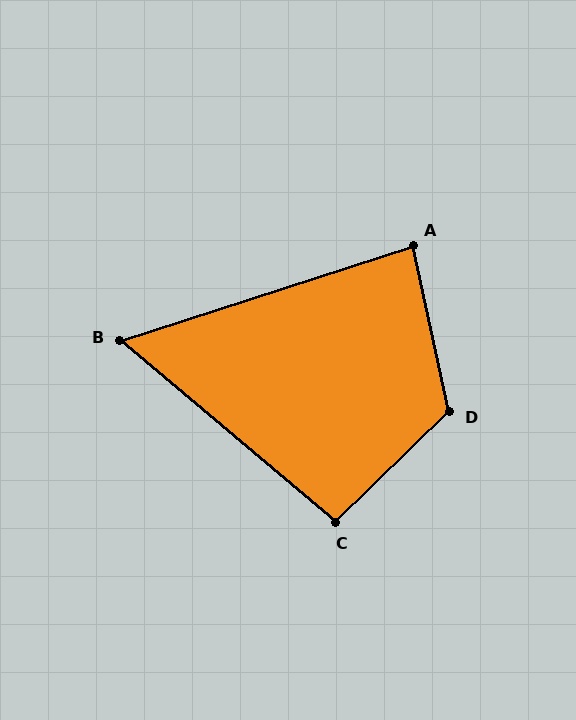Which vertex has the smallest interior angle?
B, at approximately 58 degrees.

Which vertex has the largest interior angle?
D, at approximately 122 degrees.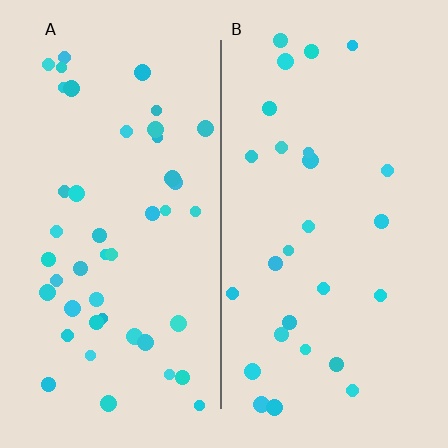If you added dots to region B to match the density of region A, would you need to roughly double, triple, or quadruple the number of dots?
Approximately double.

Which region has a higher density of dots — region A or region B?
A (the left).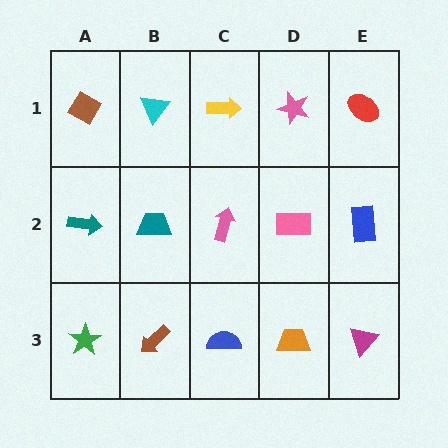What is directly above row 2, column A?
A brown diamond.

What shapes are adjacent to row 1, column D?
A pink rectangle (row 2, column D), a yellow arrow (row 1, column C), a red ellipse (row 1, column E).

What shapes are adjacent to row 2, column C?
A yellow arrow (row 1, column C), a blue semicircle (row 3, column C), a teal trapezoid (row 2, column B), a pink rectangle (row 2, column D).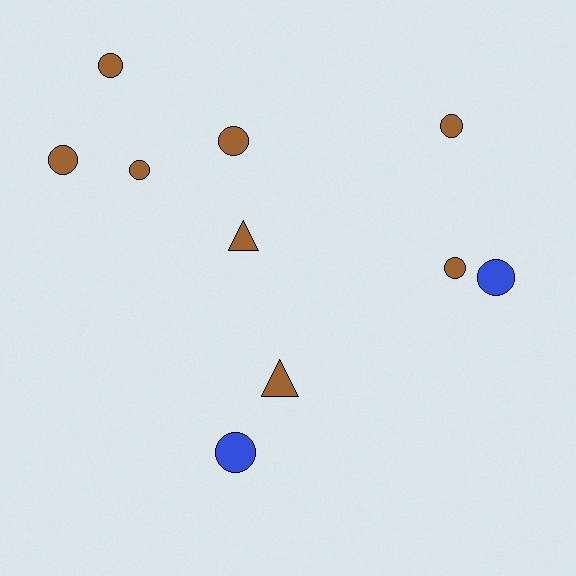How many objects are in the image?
There are 10 objects.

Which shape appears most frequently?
Circle, with 8 objects.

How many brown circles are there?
There are 6 brown circles.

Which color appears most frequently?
Brown, with 8 objects.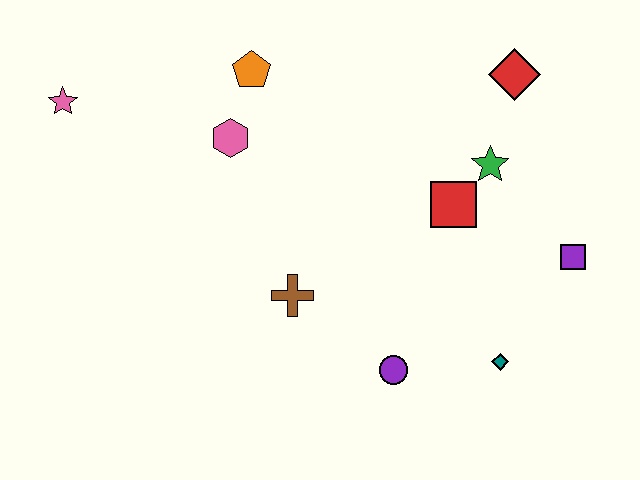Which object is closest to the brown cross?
The purple circle is closest to the brown cross.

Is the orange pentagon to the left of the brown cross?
Yes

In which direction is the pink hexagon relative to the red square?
The pink hexagon is to the left of the red square.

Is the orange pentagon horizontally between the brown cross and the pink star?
Yes